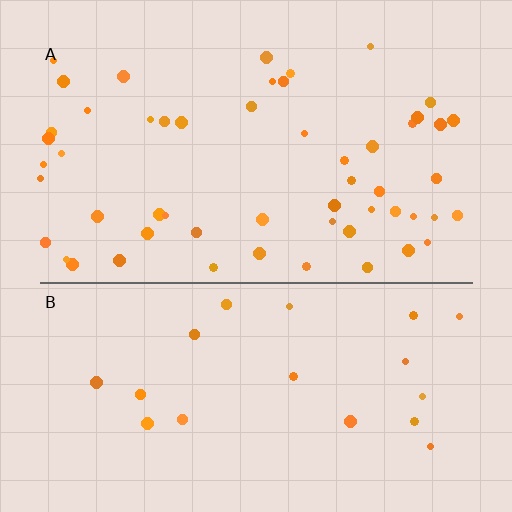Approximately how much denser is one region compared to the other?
Approximately 2.7× — region A over region B.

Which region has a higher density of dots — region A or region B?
A (the top).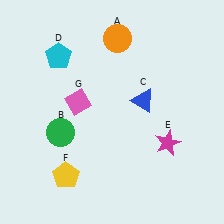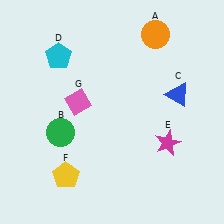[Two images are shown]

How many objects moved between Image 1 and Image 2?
2 objects moved between the two images.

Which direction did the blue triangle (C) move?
The blue triangle (C) moved right.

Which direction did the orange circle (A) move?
The orange circle (A) moved right.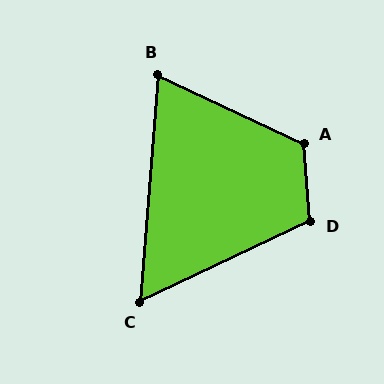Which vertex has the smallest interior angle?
C, at approximately 60 degrees.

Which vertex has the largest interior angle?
A, at approximately 120 degrees.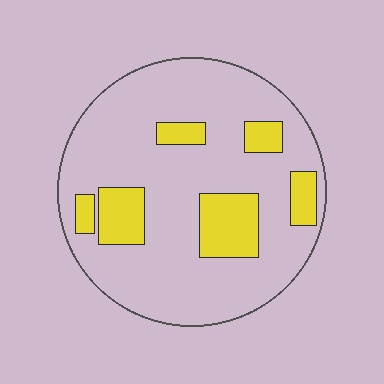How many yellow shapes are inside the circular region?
6.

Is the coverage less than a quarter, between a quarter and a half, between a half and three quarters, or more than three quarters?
Less than a quarter.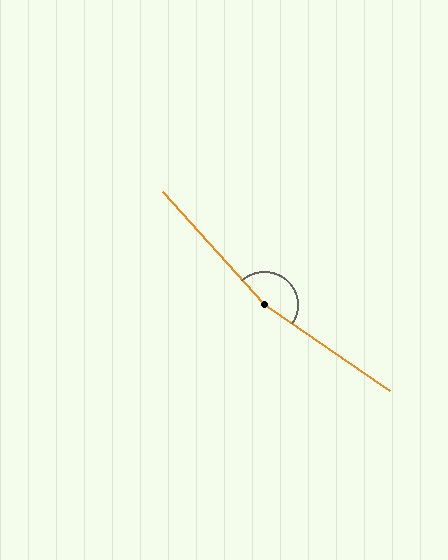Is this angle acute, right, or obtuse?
It is obtuse.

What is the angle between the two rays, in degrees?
Approximately 166 degrees.